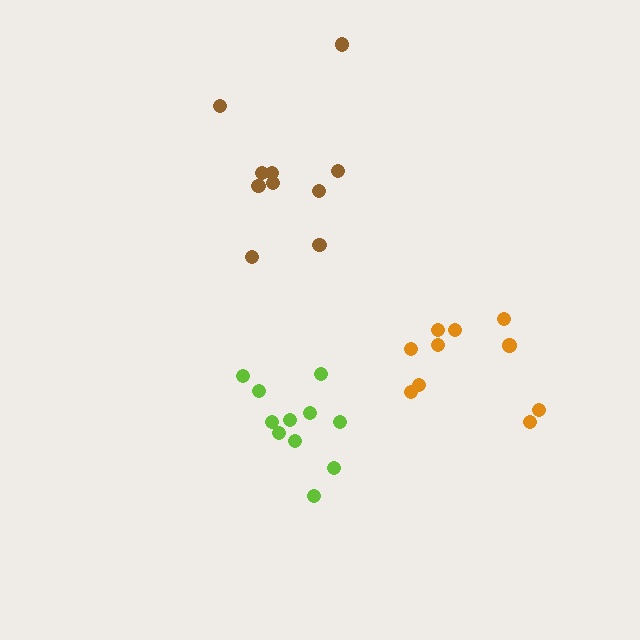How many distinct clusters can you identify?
There are 3 distinct clusters.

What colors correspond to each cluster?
The clusters are colored: lime, orange, brown.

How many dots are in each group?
Group 1: 11 dots, Group 2: 10 dots, Group 3: 10 dots (31 total).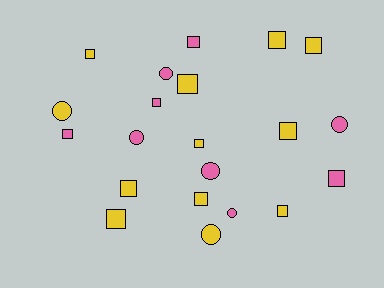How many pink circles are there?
There are 5 pink circles.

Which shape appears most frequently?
Square, with 14 objects.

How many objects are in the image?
There are 21 objects.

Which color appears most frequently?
Yellow, with 12 objects.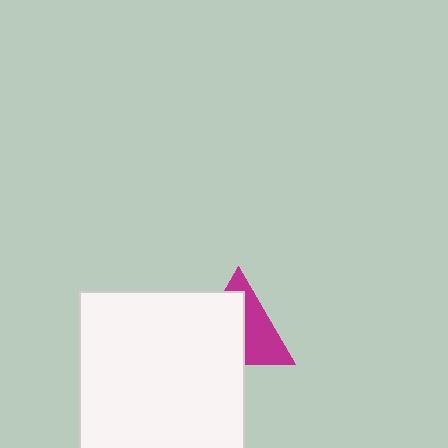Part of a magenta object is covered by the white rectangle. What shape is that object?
It is a triangle.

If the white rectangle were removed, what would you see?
You would see the complete magenta triangle.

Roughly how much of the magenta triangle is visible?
A small part of it is visible (roughly 45%).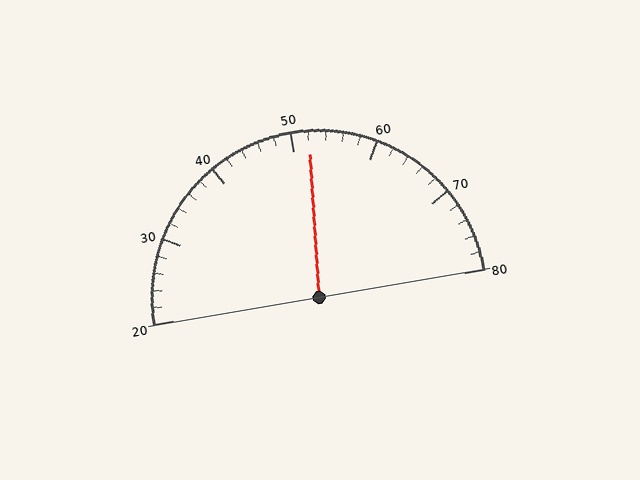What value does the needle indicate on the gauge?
The needle indicates approximately 52.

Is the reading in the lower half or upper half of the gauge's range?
The reading is in the upper half of the range (20 to 80).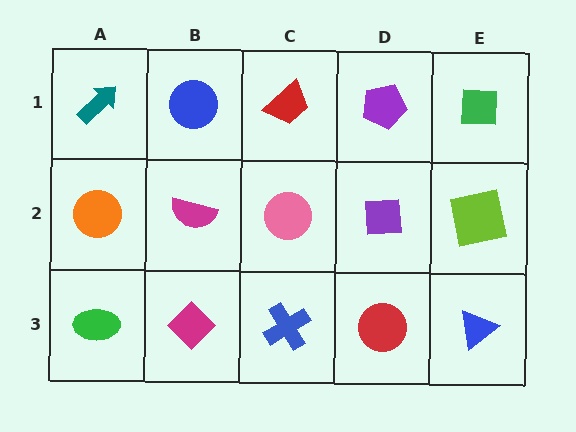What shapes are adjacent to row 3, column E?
A lime square (row 2, column E), a red circle (row 3, column D).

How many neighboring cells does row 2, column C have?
4.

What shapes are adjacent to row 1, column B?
A magenta semicircle (row 2, column B), a teal arrow (row 1, column A), a red trapezoid (row 1, column C).